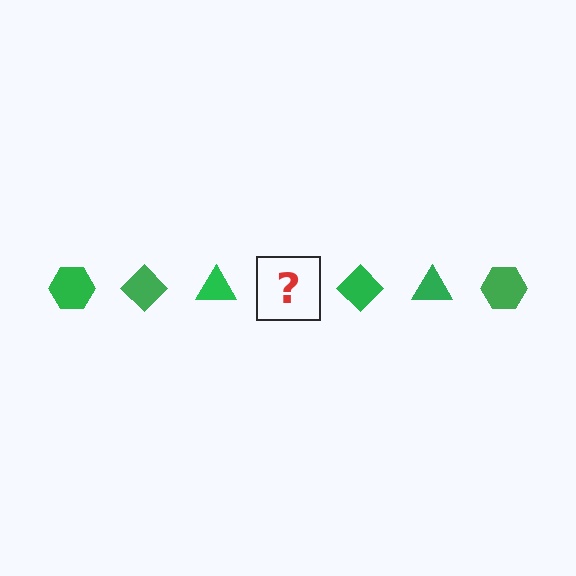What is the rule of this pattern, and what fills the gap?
The rule is that the pattern cycles through hexagon, diamond, triangle shapes in green. The gap should be filled with a green hexagon.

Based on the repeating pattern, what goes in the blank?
The blank should be a green hexagon.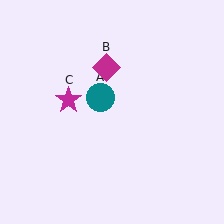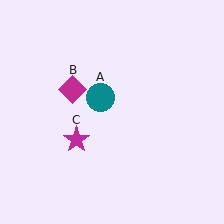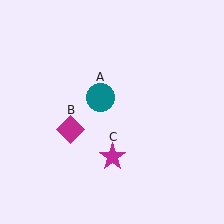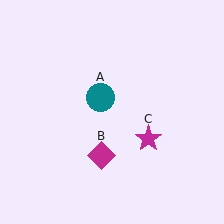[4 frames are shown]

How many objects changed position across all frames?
2 objects changed position: magenta diamond (object B), magenta star (object C).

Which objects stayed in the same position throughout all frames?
Teal circle (object A) remained stationary.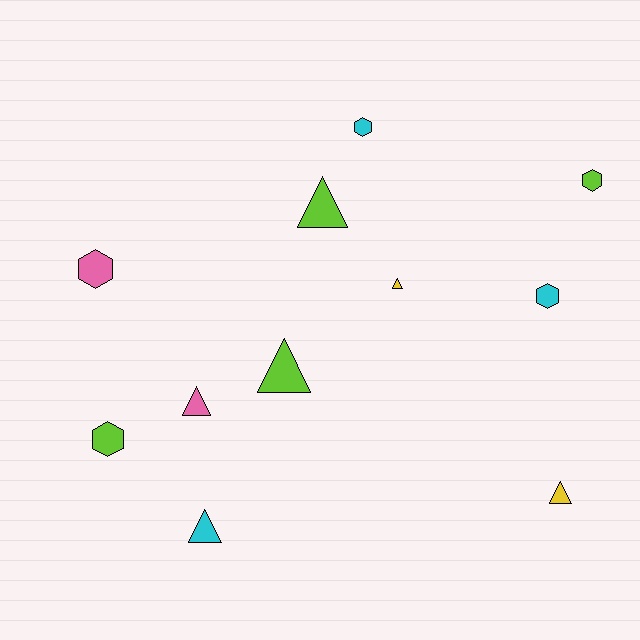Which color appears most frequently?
Lime, with 4 objects.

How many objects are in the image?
There are 11 objects.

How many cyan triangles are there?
There is 1 cyan triangle.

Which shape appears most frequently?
Triangle, with 6 objects.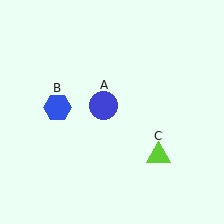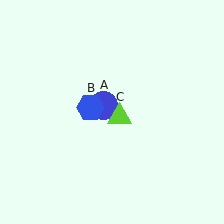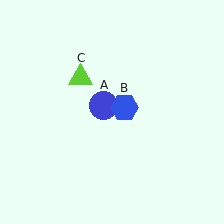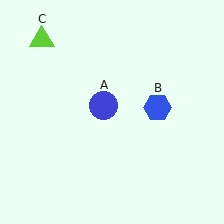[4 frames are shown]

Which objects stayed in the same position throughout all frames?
Blue circle (object A) remained stationary.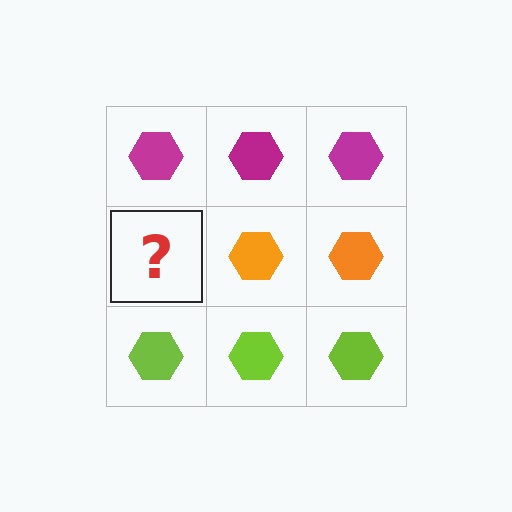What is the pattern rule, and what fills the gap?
The rule is that each row has a consistent color. The gap should be filled with an orange hexagon.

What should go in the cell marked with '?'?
The missing cell should contain an orange hexagon.